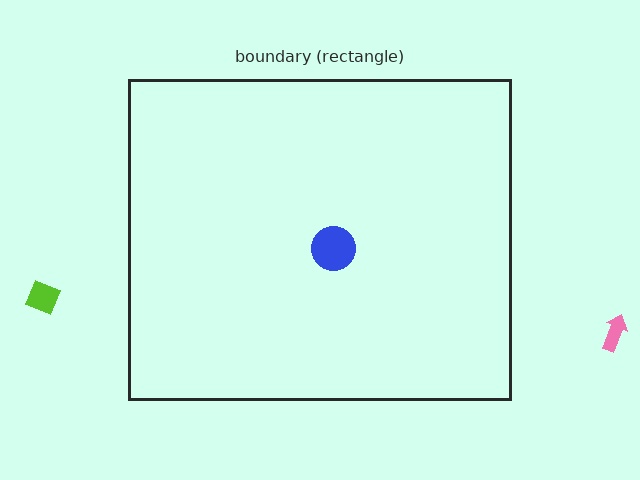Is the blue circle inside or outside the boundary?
Inside.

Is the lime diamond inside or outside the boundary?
Outside.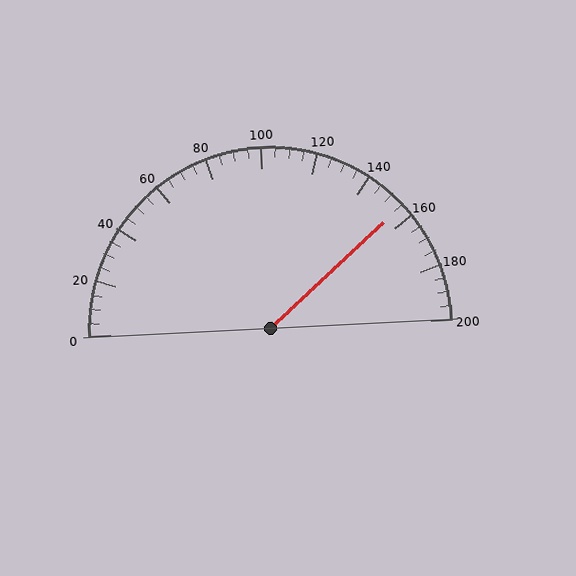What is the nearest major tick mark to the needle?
The nearest major tick mark is 160.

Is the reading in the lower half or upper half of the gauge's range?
The reading is in the upper half of the range (0 to 200).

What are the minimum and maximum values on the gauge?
The gauge ranges from 0 to 200.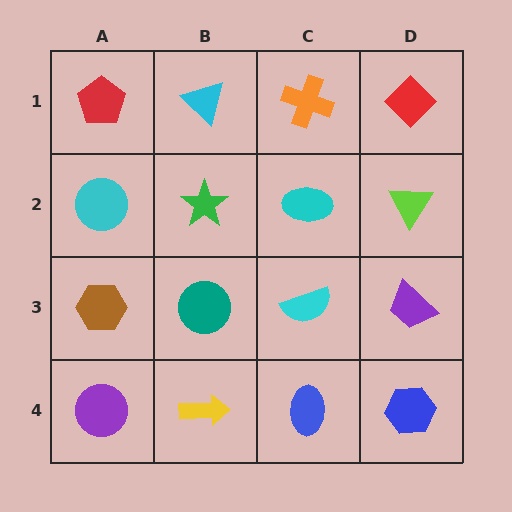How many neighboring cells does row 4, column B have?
3.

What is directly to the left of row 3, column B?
A brown hexagon.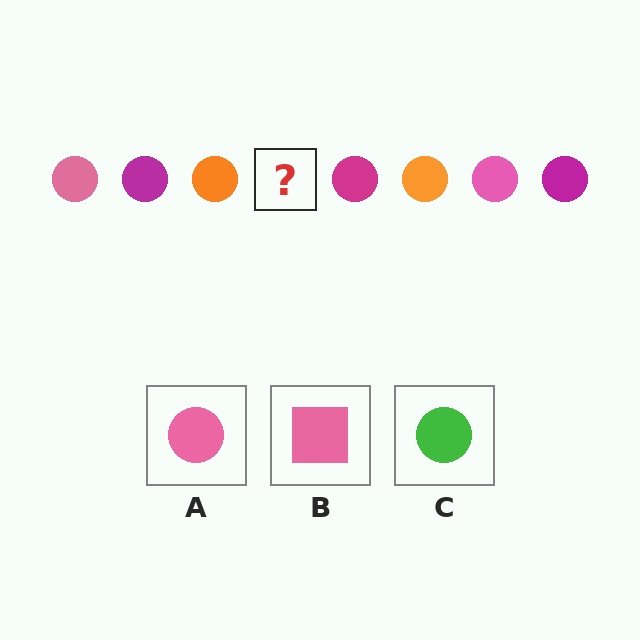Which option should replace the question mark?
Option A.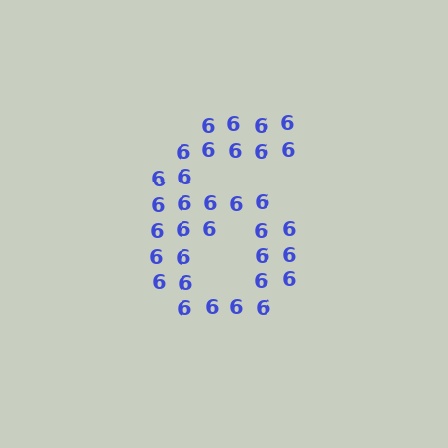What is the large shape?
The large shape is the digit 6.